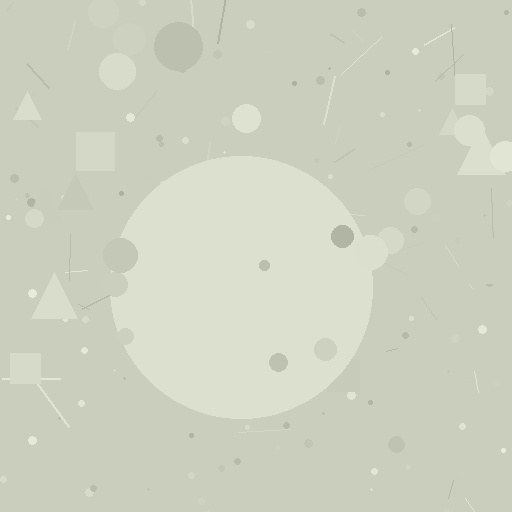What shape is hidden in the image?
A circle is hidden in the image.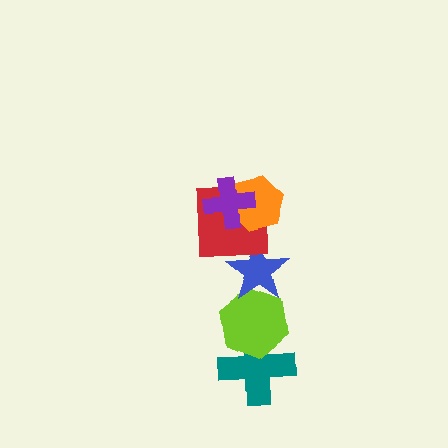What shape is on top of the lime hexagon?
The blue star is on top of the lime hexagon.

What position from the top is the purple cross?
The purple cross is 1st from the top.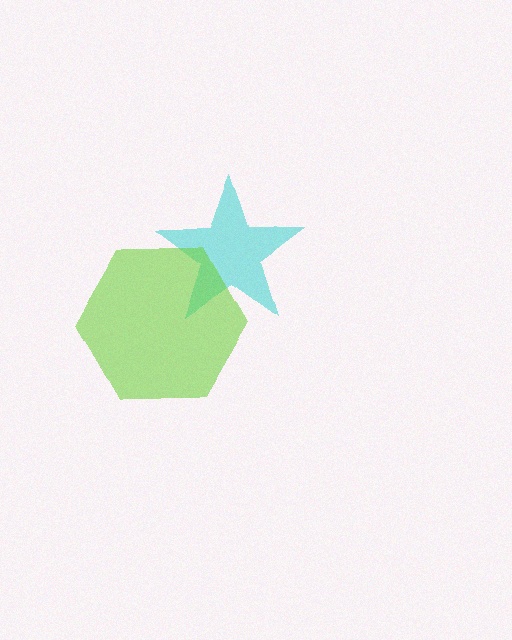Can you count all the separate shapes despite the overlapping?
Yes, there are 2 separate shapes.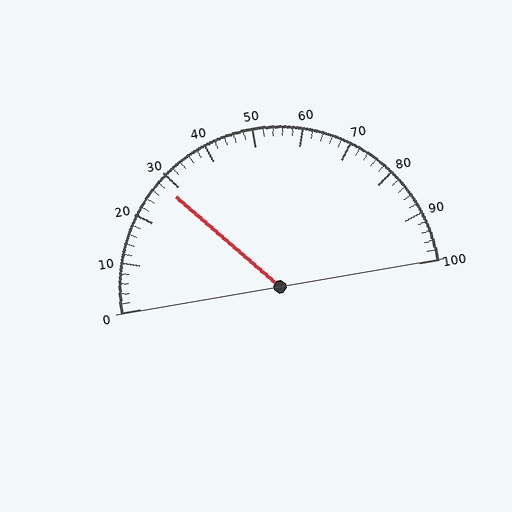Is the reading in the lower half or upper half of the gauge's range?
The reading is in the lower half of the range (0 to 100).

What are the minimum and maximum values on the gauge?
The gauge ranges from 0 to 100.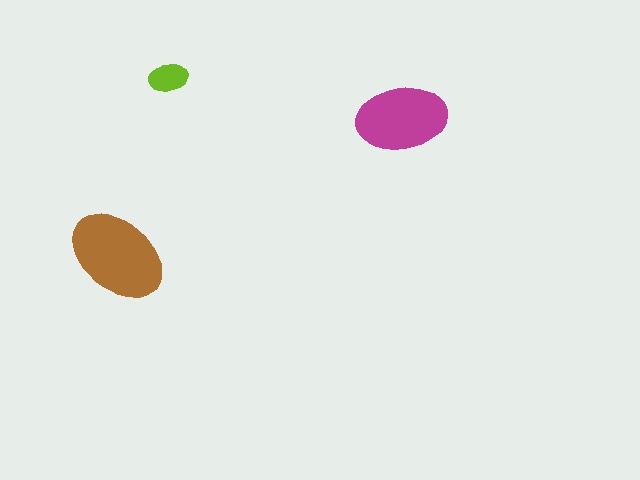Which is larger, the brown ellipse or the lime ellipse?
The brown one.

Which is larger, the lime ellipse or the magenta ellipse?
The magenta one.